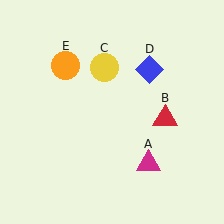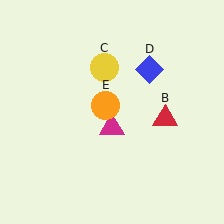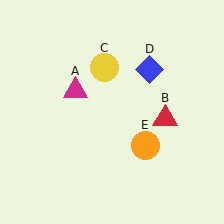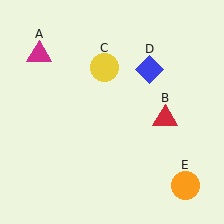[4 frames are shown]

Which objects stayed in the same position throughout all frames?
Red triangle (object B) and yellow circle (object C) and blue diamond (object D) remained stationary.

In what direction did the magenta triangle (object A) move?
The magenta triangle (object A) moved up and to the left.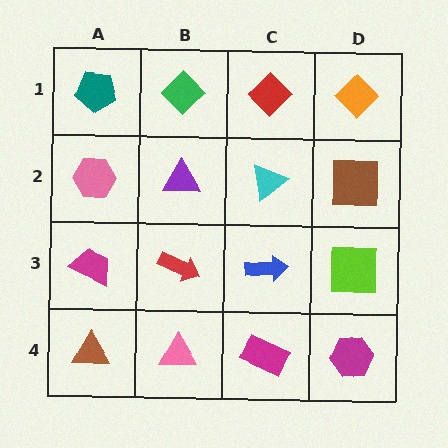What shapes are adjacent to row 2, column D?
An orange diamond (row 1, column D), a lime square (row 3, column D), a cyan triangle (row 2, column C).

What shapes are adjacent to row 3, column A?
A pink hexagon (row 2, column A), a brown triangle (row 4, column A), a red arrow (row 3, column B).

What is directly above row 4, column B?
A red arrow.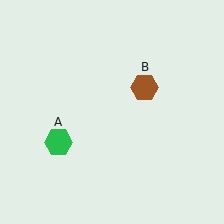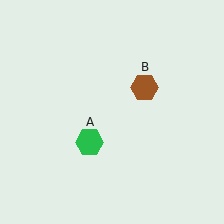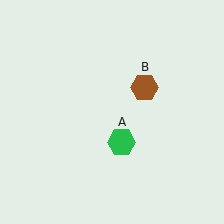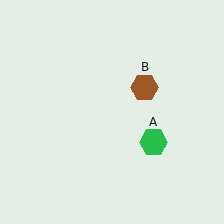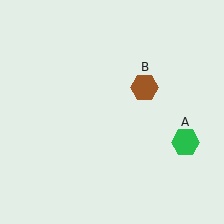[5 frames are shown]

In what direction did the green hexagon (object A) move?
The green hexagon (object A) moved right.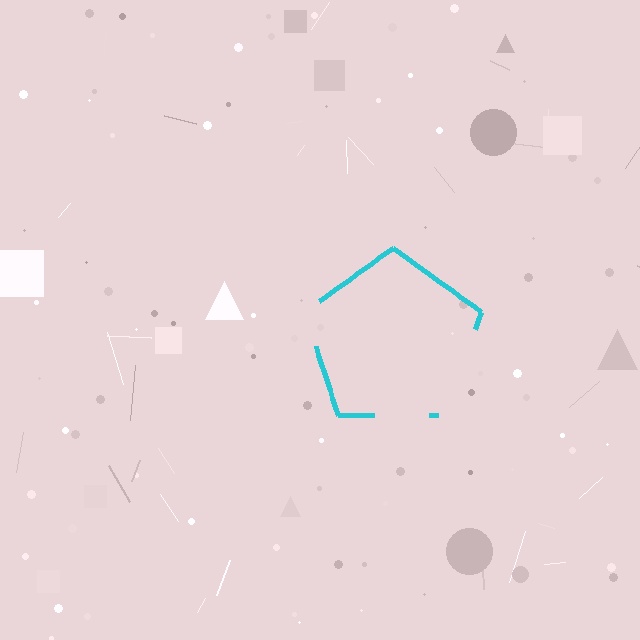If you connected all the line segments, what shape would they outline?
They would outline a pentagon.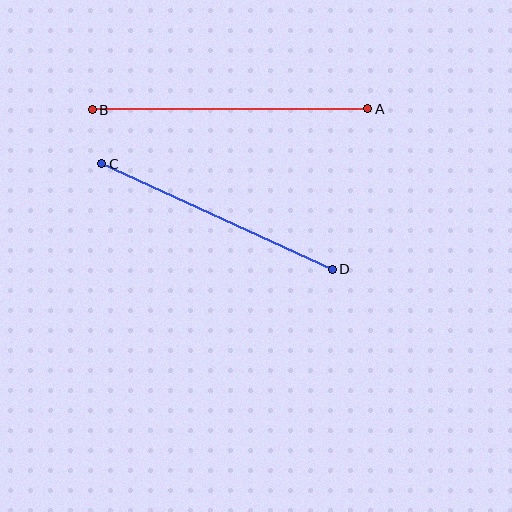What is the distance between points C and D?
The distance is approximately 253 pixels.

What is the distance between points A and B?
The distance is approximately 275 pixels.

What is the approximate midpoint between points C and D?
The midpoint is at approximately (217, 217) pixels.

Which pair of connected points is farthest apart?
Points A and B are farthest apart.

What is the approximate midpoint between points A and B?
The midpoint is at approximately (230, 109) pixels.